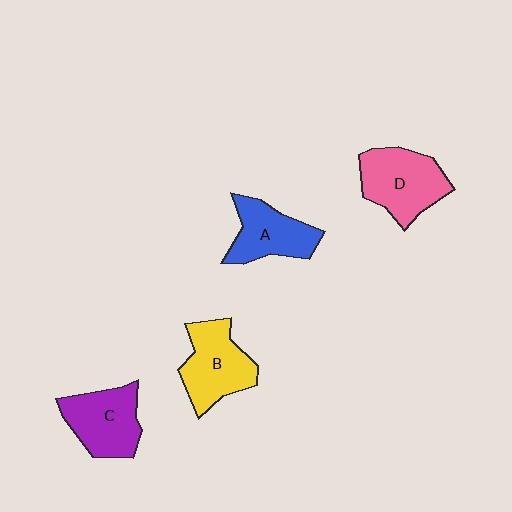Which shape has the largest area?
Shape D (pink).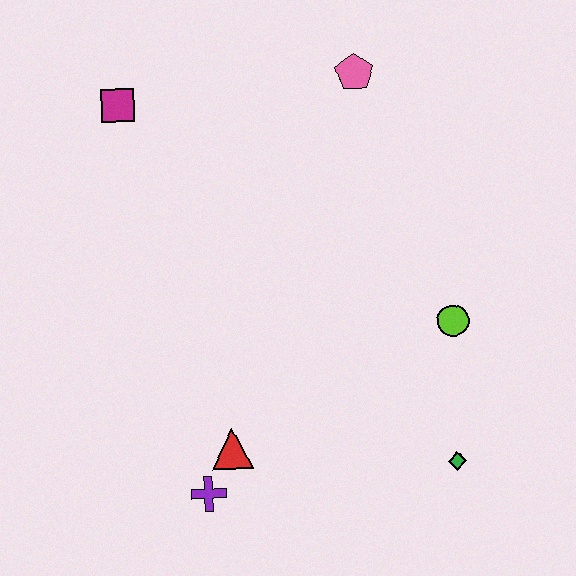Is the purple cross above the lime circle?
No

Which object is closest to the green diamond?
The lime circle is closest to the green diamond.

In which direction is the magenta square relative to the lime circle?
The magenta square is to the left of the lime circle.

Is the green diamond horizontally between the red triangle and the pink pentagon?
No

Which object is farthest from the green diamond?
The magenta square is farthest from the green diamond.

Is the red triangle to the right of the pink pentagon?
No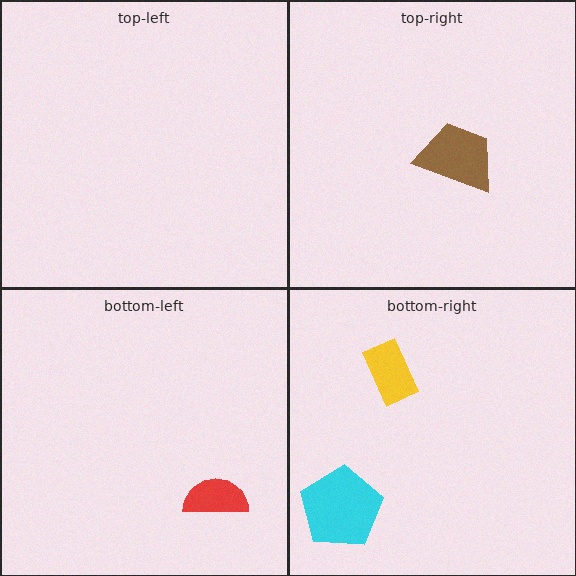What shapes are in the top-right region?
The brown trapezoid.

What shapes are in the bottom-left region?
The red semicircle.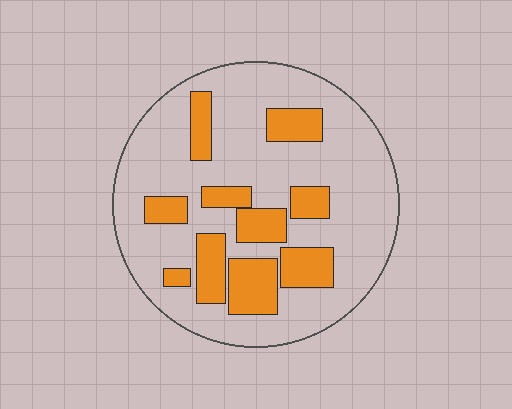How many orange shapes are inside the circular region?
10.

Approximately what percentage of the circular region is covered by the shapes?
Approximately 25%.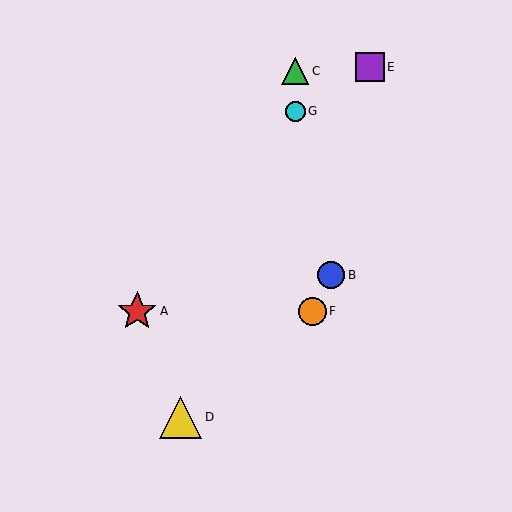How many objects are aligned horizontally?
2 objects (A, F) are aligned horizontally.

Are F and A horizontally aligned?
Yes, both are at y≈311.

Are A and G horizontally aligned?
No, A is at y≈311 and G is at y≈111.